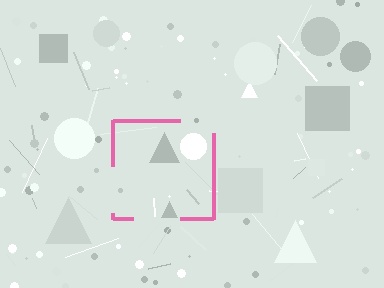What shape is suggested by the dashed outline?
The dashed outline suggests a square.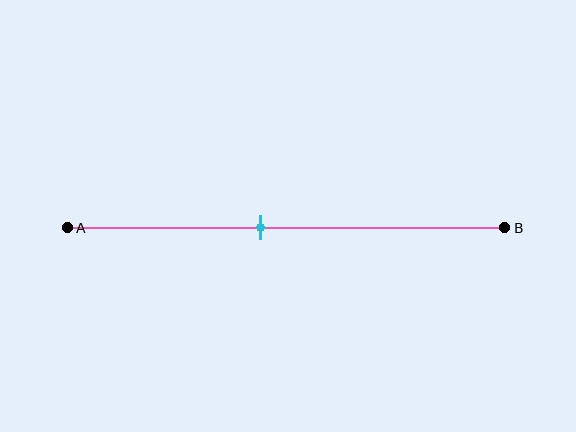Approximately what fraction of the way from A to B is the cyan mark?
The cyan mark is approximately 45% of the way from A to B.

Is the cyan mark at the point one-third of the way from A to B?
No, the mark is at about 45% from A, not at the 33% one-third point.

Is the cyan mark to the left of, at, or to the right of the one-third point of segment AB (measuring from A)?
The cyan mark is to the right of the one-third point of segment AB.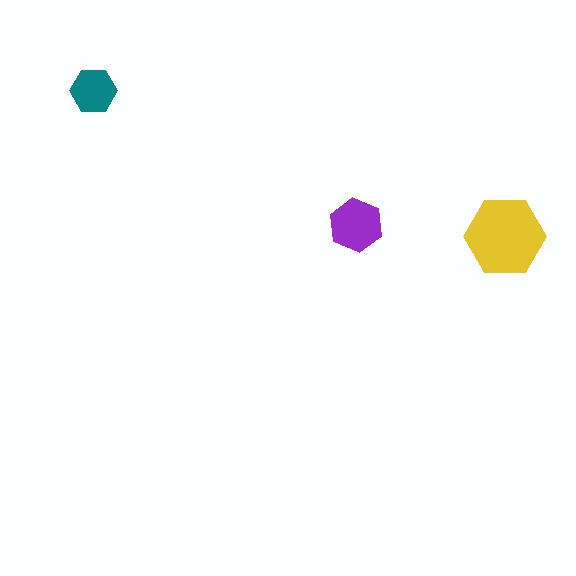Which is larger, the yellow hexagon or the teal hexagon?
The yellow one.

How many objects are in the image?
There are 3 objects in the image.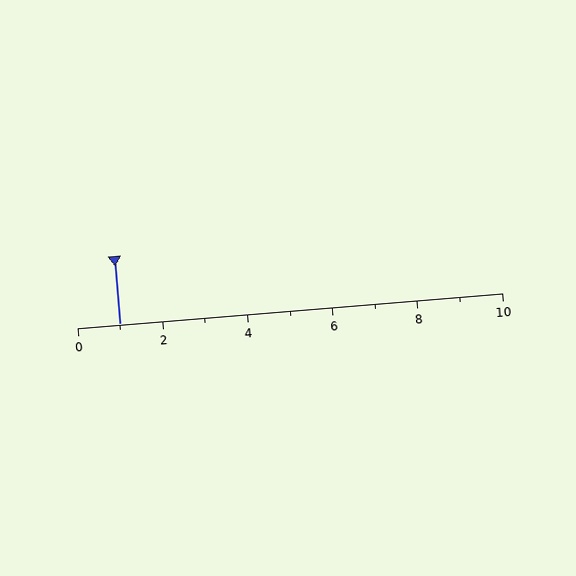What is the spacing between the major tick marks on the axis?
The major ticks are spaced 2 apart.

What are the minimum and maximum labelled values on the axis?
The axis runs from 0 to 10.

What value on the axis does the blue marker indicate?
The marker indicates approximately 1.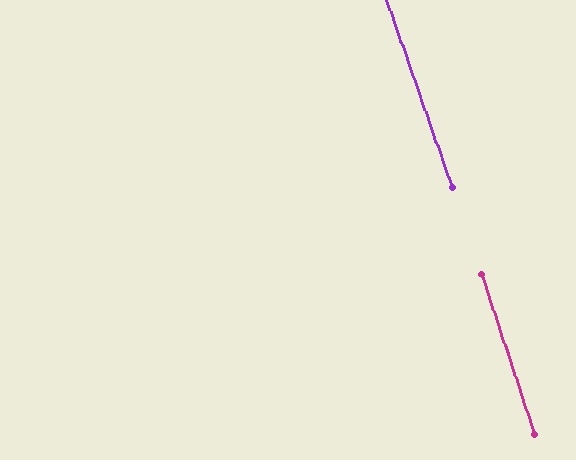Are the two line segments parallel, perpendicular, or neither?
Parallel — their directions differ by only 0.8°.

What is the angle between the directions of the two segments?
Approximately 1 degree.